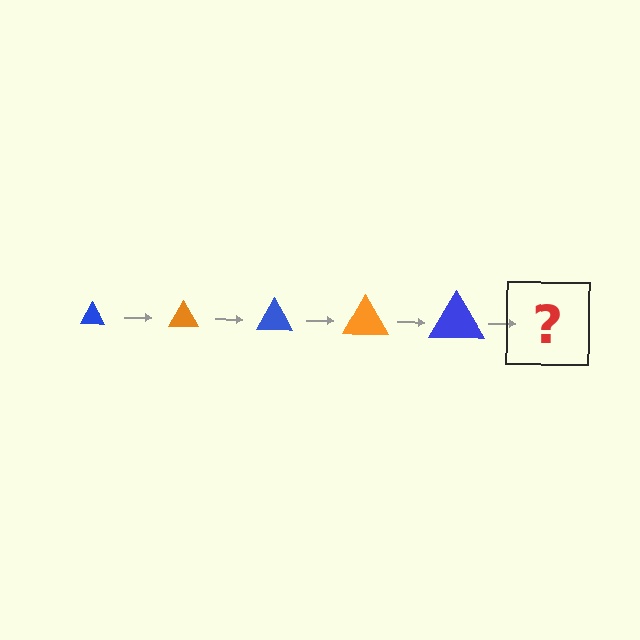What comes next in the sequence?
The next element should be an orange triangle, larger than the previous one.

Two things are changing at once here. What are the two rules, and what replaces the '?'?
The two rules are that the triangle grows larger each step and the color cycles through blue and orange. The '?' should be an orange triangle, larger than the previous one.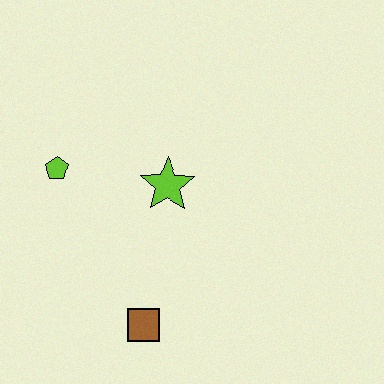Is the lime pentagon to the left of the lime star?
Yes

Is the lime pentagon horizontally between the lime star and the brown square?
No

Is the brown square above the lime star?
No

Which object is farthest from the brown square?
The lime pentagon is farthest from the brown square.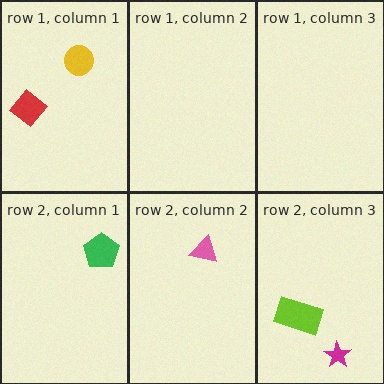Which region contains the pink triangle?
The row 2, column 2 region.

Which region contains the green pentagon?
The row 2, column 1 region.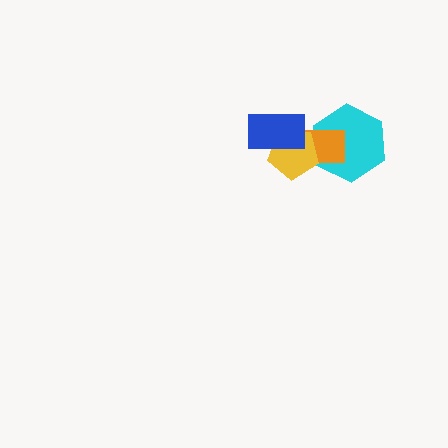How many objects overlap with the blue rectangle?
2 objects overlap with the blue rectangle.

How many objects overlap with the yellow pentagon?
3 objects overlap with the yellow pentagon.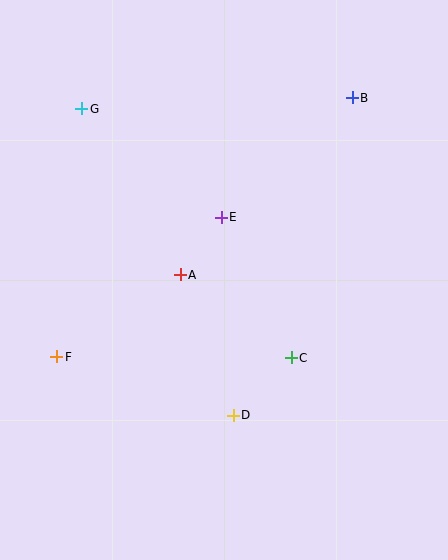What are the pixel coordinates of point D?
Point D is at (233, 415).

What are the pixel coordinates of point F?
Point F is at (57, 357).